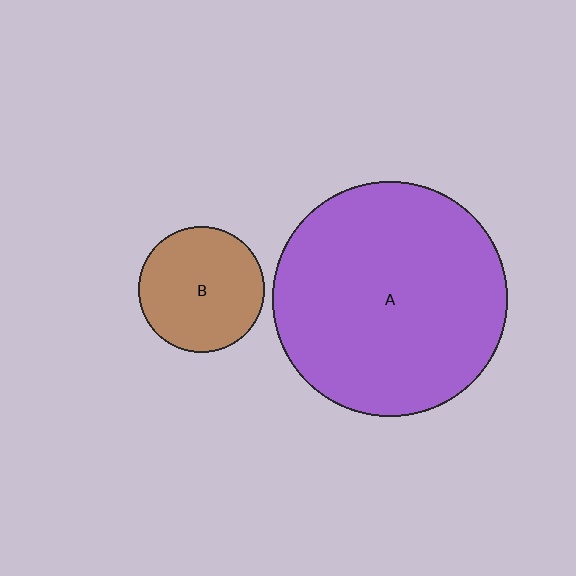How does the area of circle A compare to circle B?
Approximately 3.5 times.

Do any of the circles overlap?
No, none of the circles overlap.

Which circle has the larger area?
Circle A (purple).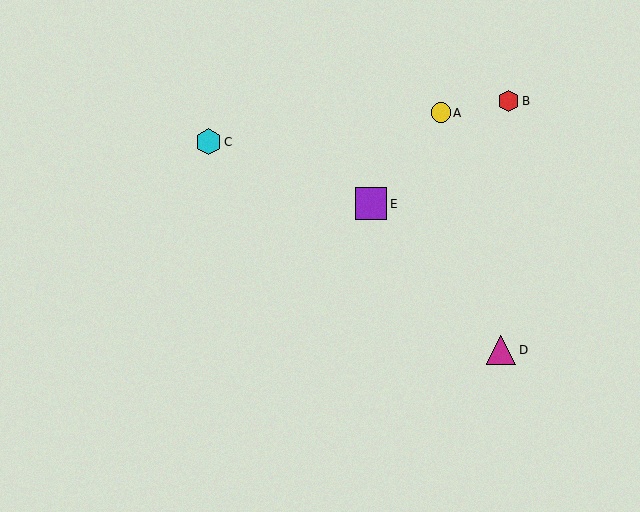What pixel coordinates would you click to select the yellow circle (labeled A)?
Click at (441, 113) to select the yellow circle A.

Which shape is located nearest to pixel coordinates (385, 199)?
The purple square (labeled E) at (371, 203) is nearest to that location.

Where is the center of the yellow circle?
The center of the yellow circle is at (441, 113).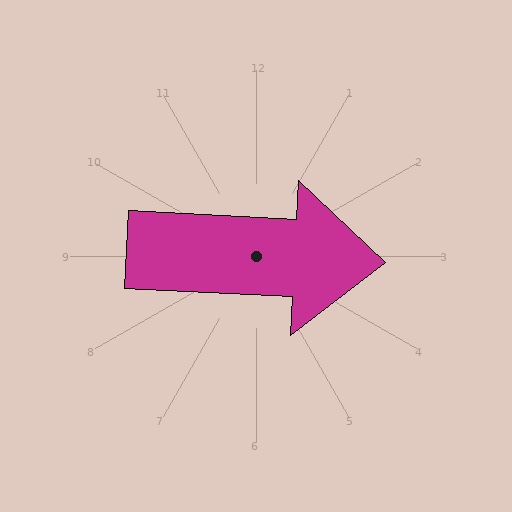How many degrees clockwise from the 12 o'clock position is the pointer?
Approximately 93 degrees.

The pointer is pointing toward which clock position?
Roughly 3 o'clock.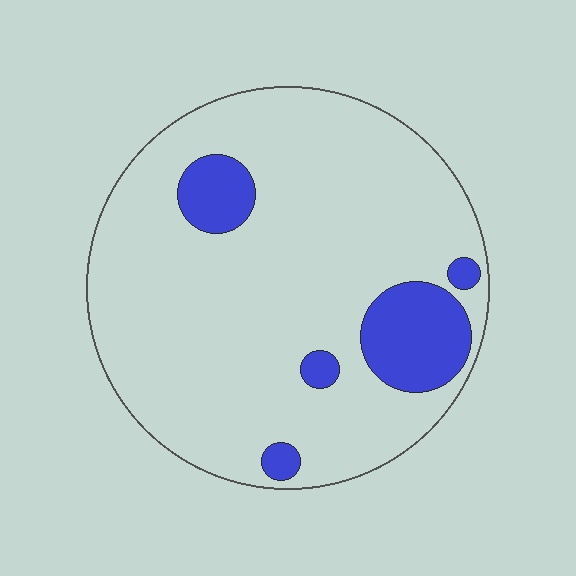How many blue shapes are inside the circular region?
5.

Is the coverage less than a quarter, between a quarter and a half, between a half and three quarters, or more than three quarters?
Less than a quarter.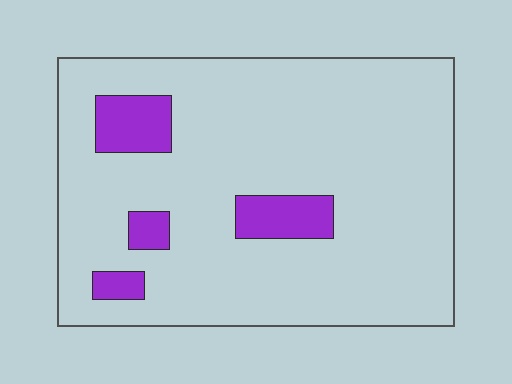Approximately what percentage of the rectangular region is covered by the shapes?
Approximately 10%.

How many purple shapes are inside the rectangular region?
4.